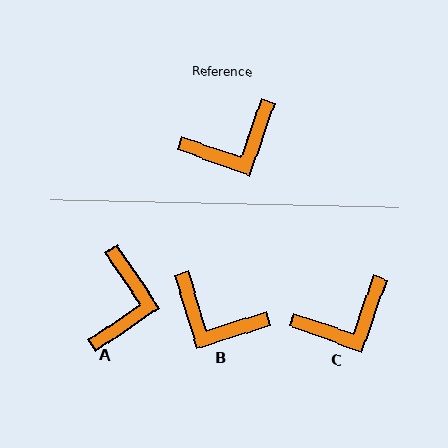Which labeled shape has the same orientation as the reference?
C.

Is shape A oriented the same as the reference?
No, it is off by about 54 degrees.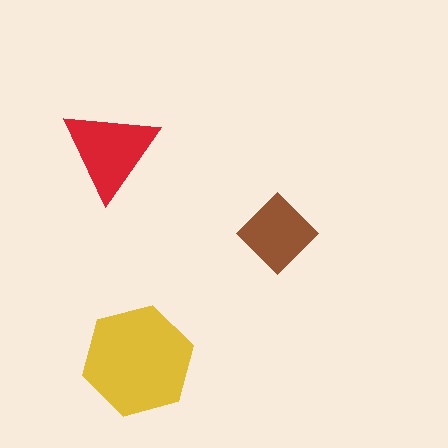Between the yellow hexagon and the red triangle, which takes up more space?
The yellow hexagon.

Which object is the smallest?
The brown diamond.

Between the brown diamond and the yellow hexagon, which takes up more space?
The yellow hexagon.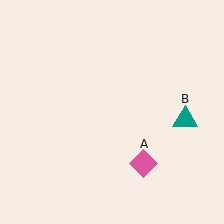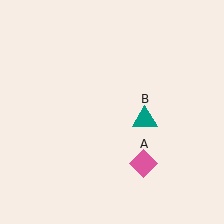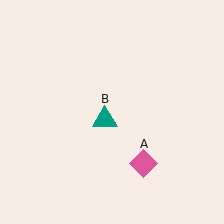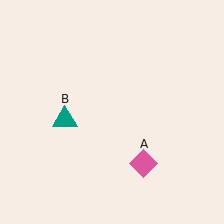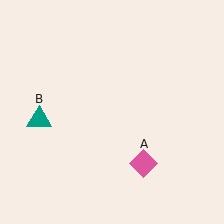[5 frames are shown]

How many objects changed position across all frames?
1 object changed position: teal triangle (object B).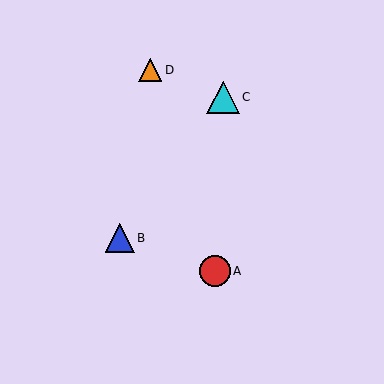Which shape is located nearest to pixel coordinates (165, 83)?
The orange triangle (labeled D) at (150, 70) is nearest to that location.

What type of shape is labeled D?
Shape D is an orange triangle.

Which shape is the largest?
The cyan triangle (labeled C) is the largest.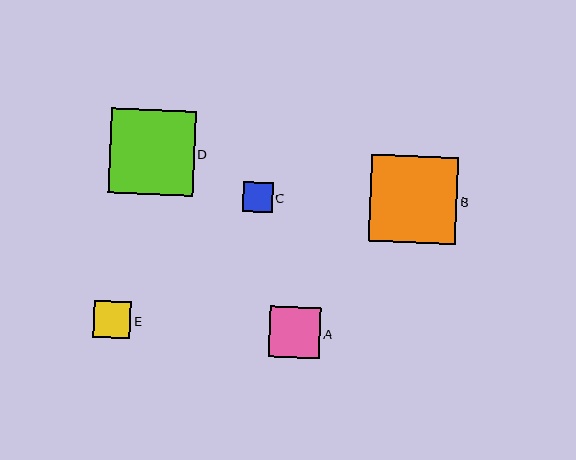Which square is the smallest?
Square C is the smallest with a size of approximately 30 pixels.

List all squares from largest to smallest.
From largest to smallest: B, D, A, E, C.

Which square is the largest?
Square B is the largest with a size of approximately 87 pixels.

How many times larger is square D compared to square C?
Square D is approximately 2.8 times the size of square C.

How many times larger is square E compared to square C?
Square E is approximately 1.2 times the size of square C.